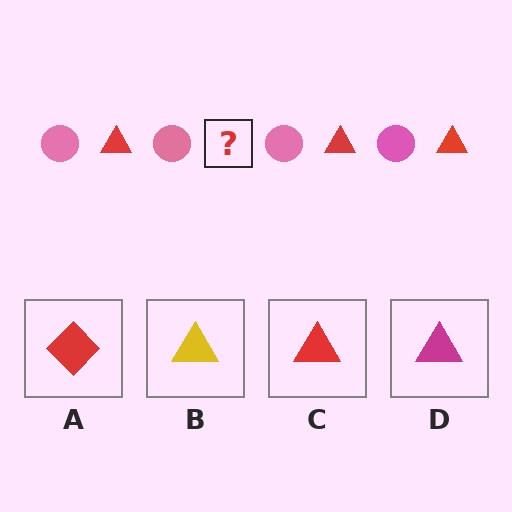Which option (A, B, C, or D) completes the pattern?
C.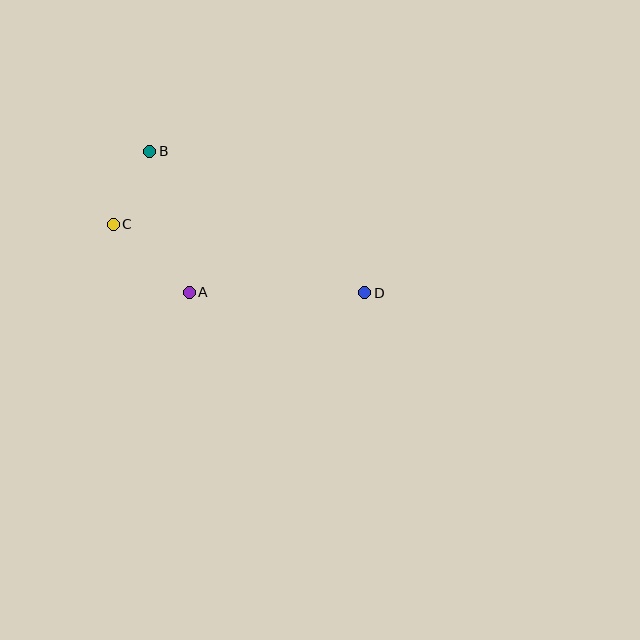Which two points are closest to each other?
Points B and C are closest to each other.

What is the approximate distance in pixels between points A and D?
The distance between A and D is approximately 176 pixels.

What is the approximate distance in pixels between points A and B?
The distance between A and B is approximately 146 pixels.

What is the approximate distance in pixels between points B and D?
The distance between B and D is approximately 258 pixels.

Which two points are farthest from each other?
Points C and D are farthest from each other.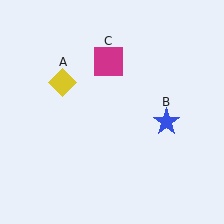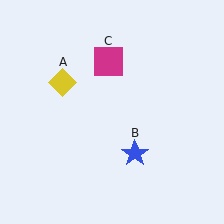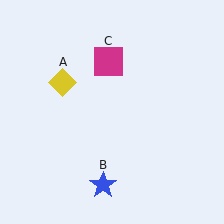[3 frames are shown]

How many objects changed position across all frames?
1 object changed position: blue star (object B).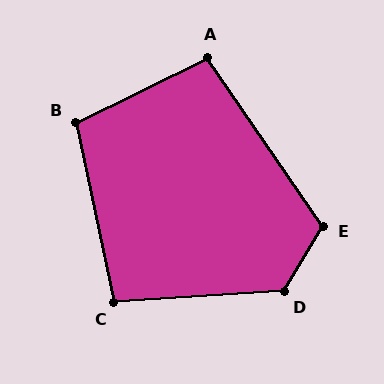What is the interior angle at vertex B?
Approximately 104 degrees (obtuse).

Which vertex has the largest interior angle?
D, at approximately 125 degrees.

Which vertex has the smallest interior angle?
A, at approximately 98 degrees.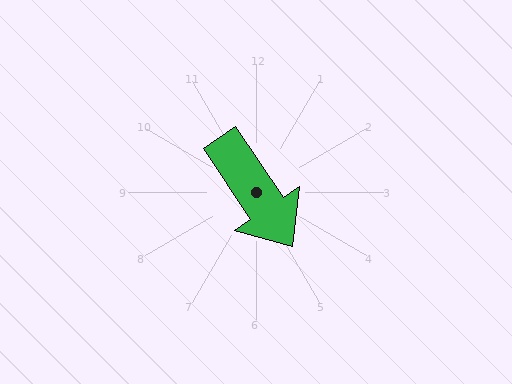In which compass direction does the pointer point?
Southeast.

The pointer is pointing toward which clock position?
Roughly 5 o'clock.